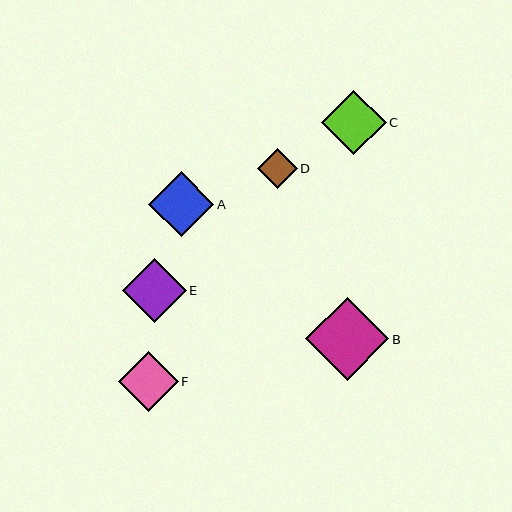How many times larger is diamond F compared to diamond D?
Diamond F is approximately 1.5 times the size of diamond D.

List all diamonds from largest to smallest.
From largest to smallest: B, A, C, E, F, D.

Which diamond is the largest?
Diamond B is the largest with a size of approximately 83 pixels.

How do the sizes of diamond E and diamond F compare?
Diamond E and diamond F are approximately the same size.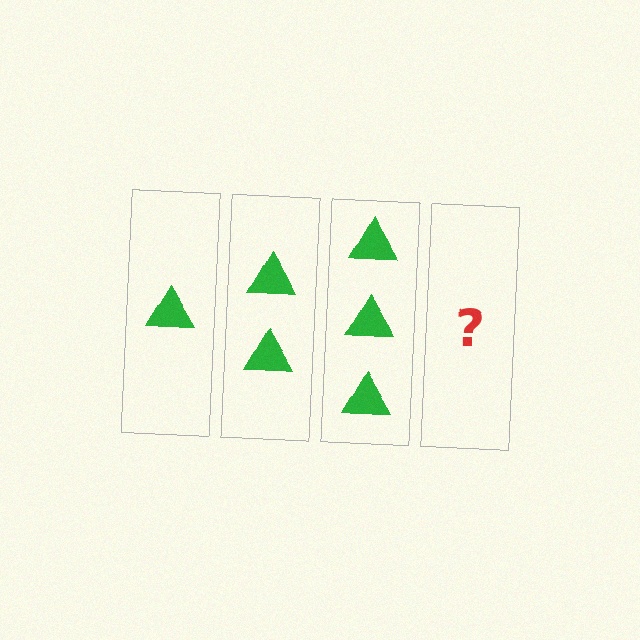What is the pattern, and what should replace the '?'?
The pattern is that each step adds one more triangle. The '?' should be 4 triangles.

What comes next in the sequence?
The next element should be 4 triangles.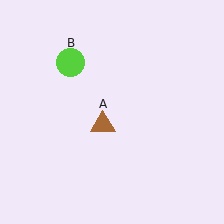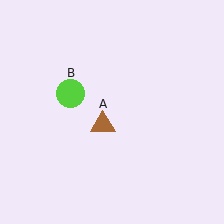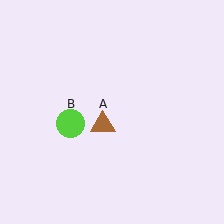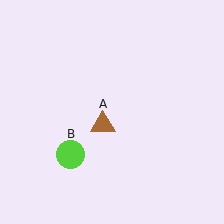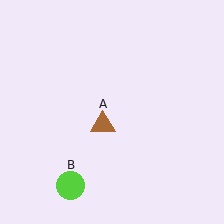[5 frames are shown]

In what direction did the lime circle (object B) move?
The lime circle (object B) moved down.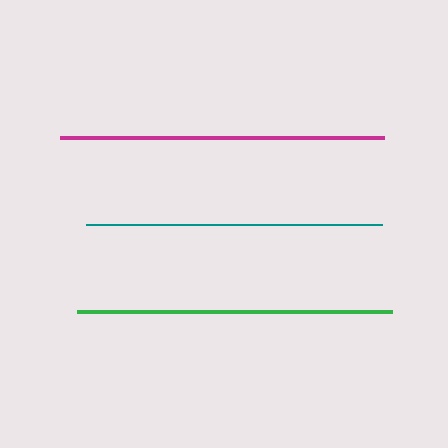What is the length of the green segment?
The green segment is approximately 315 pixels long.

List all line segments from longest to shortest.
From longest to shortest: magenta, green, teal.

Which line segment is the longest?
The magenta line is the longest at approximately 325 pixels.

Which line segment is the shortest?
The teal line is the shortest at approximately 296 pixels.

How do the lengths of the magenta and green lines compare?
The magenta and green lines are approximately the same length.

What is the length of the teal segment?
The teal segment is approximately 296 pixels long.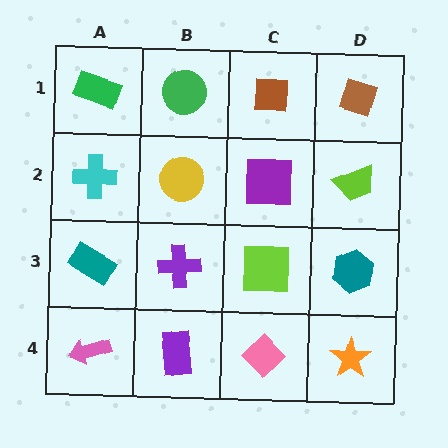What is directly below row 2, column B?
A purple cross.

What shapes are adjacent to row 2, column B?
A green circle (row 1, column B), a purple cross (row 3, column B), a cyan cross (row 2, column A), a purple square (row 2, column C).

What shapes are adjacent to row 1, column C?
A purple square (row 2, column C), a green circle (row 1, column B), a brown diamond (row 1, column D).